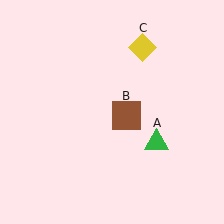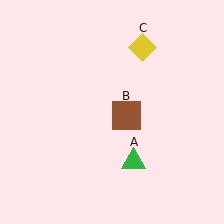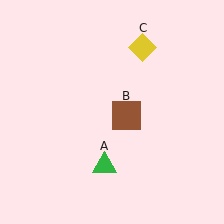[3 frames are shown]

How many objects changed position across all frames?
1 object changed position: green triangle (object A).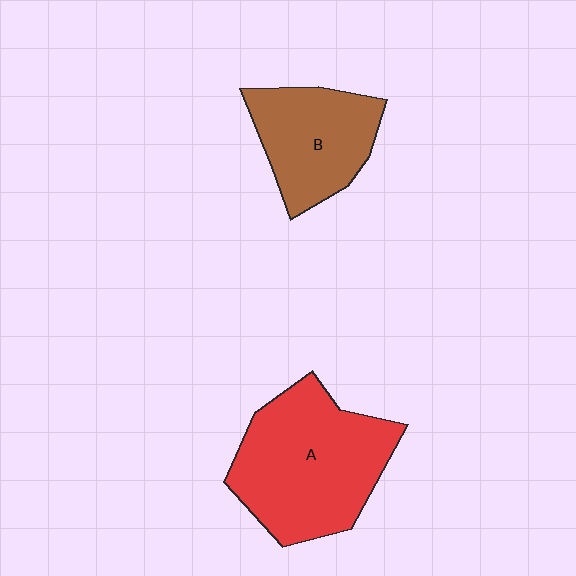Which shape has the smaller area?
Shape B (brown).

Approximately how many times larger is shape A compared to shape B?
Approximately 1.5 times.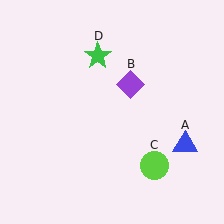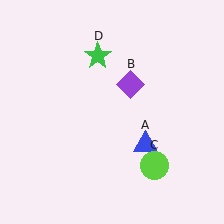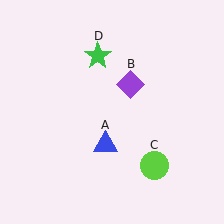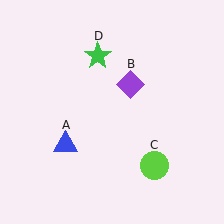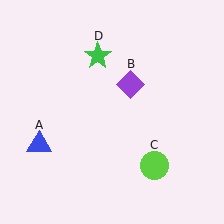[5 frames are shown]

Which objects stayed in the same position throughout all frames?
Purple diamond (object B) and lime circle (object C) and green star (object D) remained stationary.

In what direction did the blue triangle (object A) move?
The blue triangle (object A) moved left.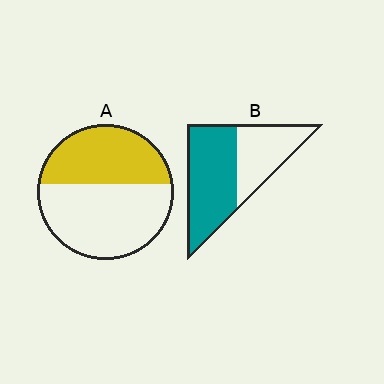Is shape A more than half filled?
No.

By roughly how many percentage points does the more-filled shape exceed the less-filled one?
By roughly 15 percentage points (B over A).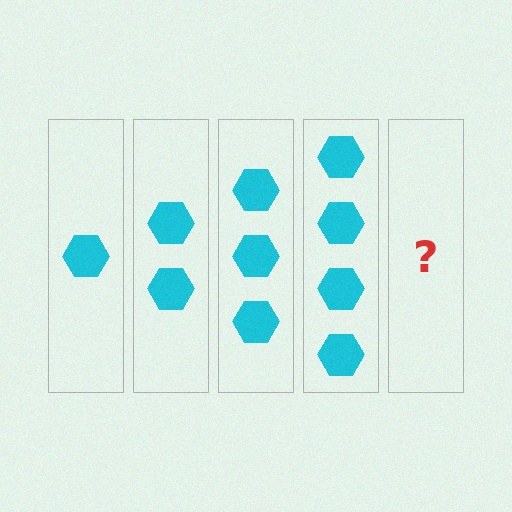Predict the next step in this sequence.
The next step is 5 hexagons.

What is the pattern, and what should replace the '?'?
The pattern is that each step adds one more hexagon. The '?' should be 5 hexagons.